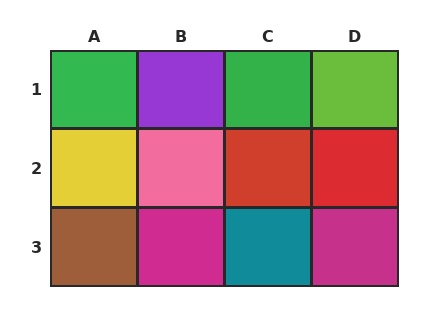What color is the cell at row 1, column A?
Green.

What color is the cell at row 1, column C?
Green.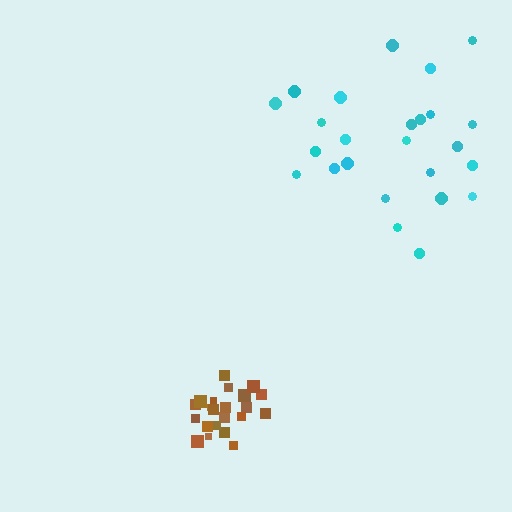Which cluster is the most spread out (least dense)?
Cyan.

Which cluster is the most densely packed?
Brown.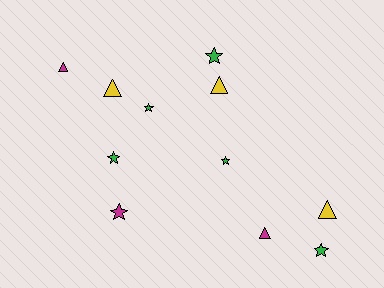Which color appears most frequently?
Green, with 5 objects.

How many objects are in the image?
There are 11 objects.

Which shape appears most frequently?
Star, with 6 objects.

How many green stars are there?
There are 5 green stars.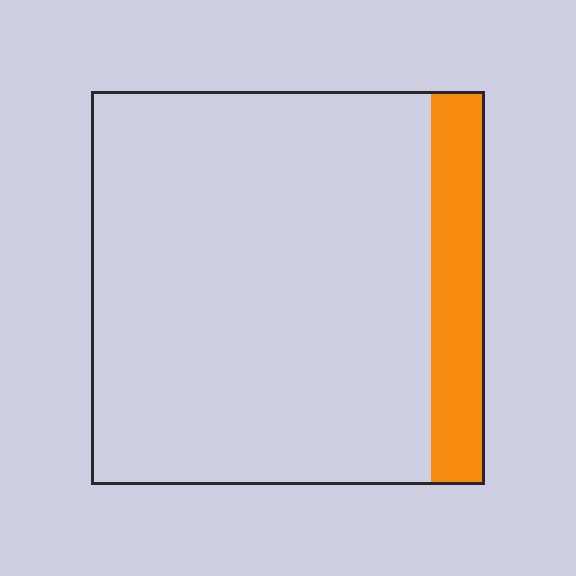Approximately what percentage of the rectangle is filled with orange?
Approximately 15%.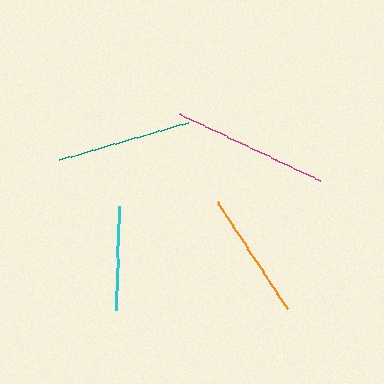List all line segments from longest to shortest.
From longest to shortest: magenta, teal, orange, cyan.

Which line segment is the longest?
The magenta line is the longest at approximately 155 pixels.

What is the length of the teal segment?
The teal segment is approximately 134 pixels long.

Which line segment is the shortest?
The cyan line is the shortest at approximately 103 pixels.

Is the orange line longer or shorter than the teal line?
The teal line is longer than the orange line.